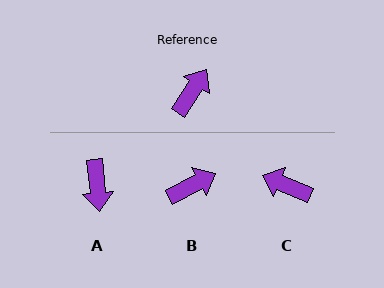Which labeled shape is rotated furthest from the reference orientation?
A, about 141 degrees away.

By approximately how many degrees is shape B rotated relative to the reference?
Approximately 29 degrees clockwise.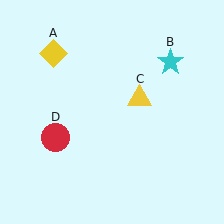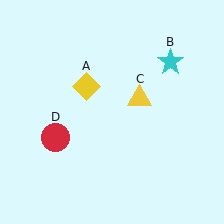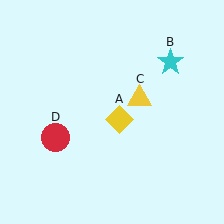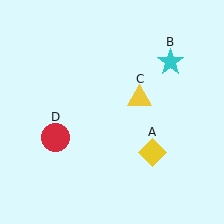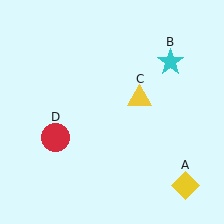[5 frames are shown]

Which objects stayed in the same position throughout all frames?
Cyan star (object B) and yellow triangle (object C) and red circle (object D) remained stationary.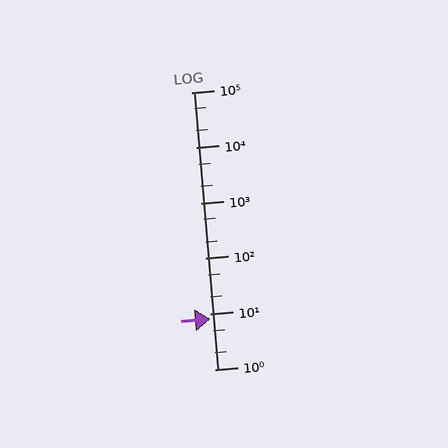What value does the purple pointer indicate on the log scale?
The pointer indicates approximately 8.2.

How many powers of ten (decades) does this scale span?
The scale spans 5 decades, from 1 to 100000.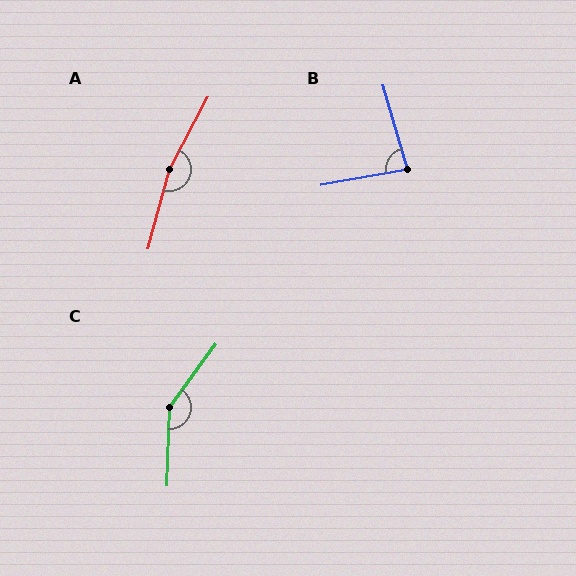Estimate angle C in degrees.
Approximately 145 degrees.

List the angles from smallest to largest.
B (84°), C (145°), A (167°).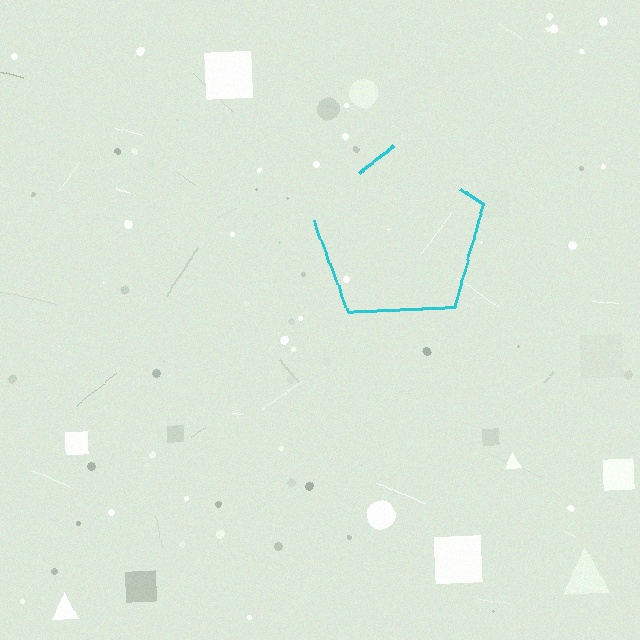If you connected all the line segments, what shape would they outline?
They would outline a pentagon.